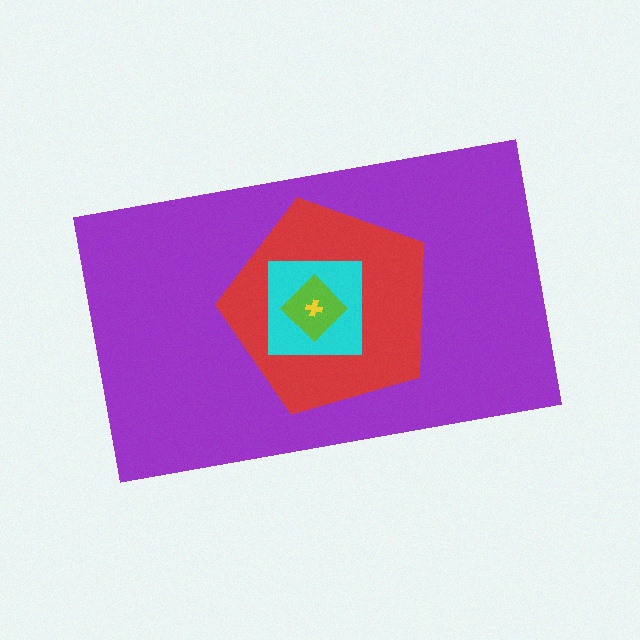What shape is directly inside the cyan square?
The lime diamond.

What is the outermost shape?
The purple rectangle.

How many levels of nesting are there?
5.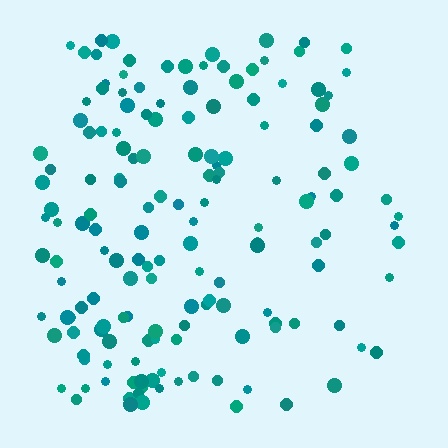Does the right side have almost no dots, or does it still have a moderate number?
Still a moderate number, just noticeably fewer than the left.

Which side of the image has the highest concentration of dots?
The left.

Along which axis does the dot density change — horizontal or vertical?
Horizontal.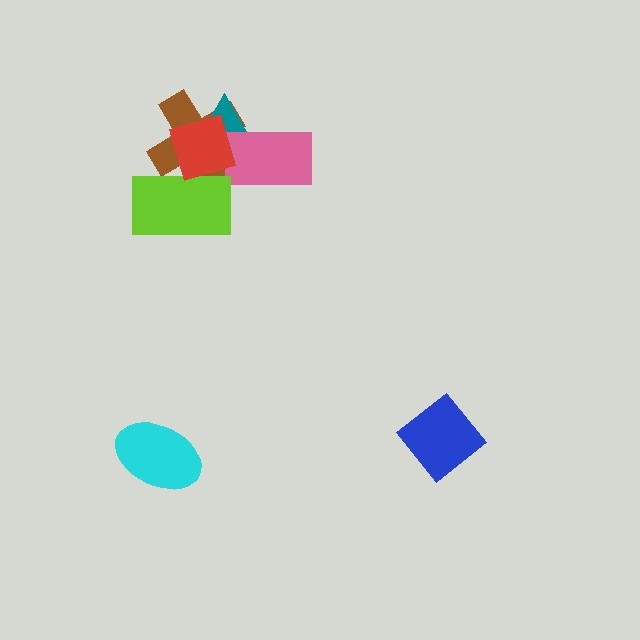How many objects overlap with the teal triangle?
4 objects overlap with the teal triangle.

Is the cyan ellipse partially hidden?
No, no other shape covers it.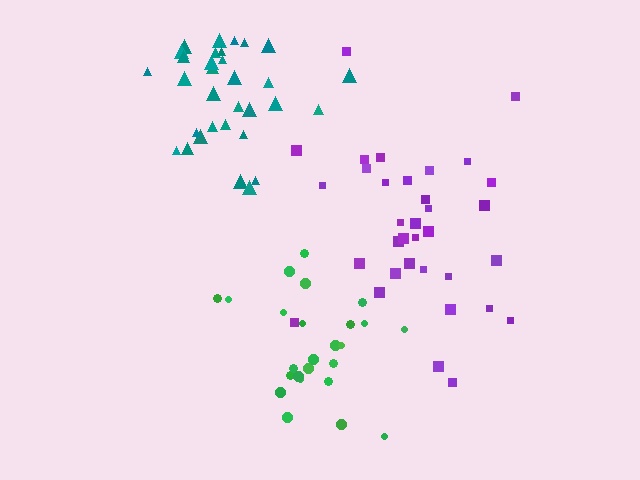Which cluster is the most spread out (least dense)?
Purple.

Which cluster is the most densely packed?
Teal.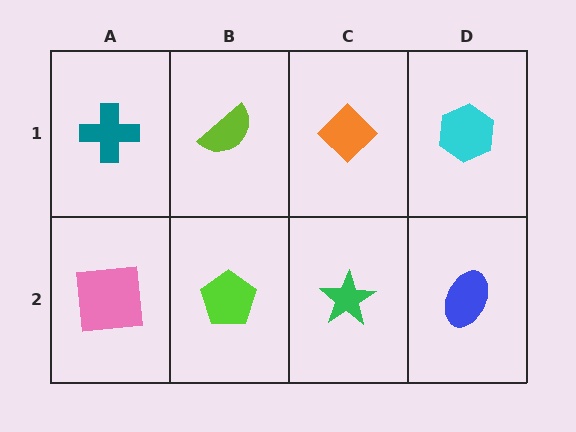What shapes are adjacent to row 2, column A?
A teal cross (row 1, column A), a lime pentagon (row 2, column B).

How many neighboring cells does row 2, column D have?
2.